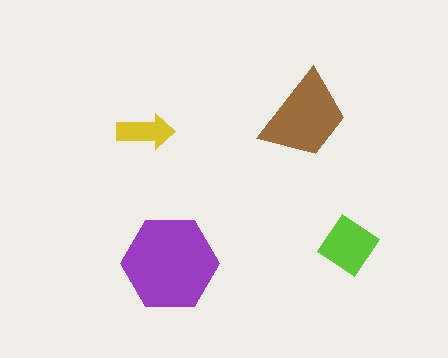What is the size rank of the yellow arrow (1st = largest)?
4th.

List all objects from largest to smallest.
The purple hexagon, the brown trapezoid, the lime diamond, the yellow arrow.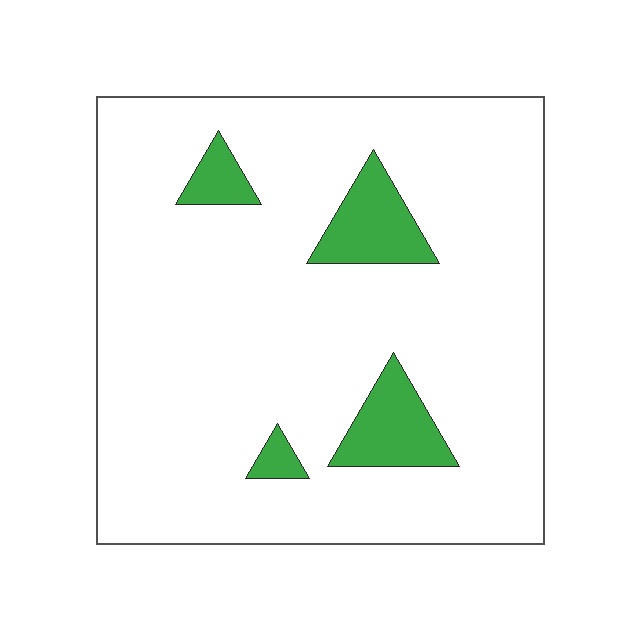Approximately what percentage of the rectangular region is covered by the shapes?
Approximately 10%.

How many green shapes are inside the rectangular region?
4.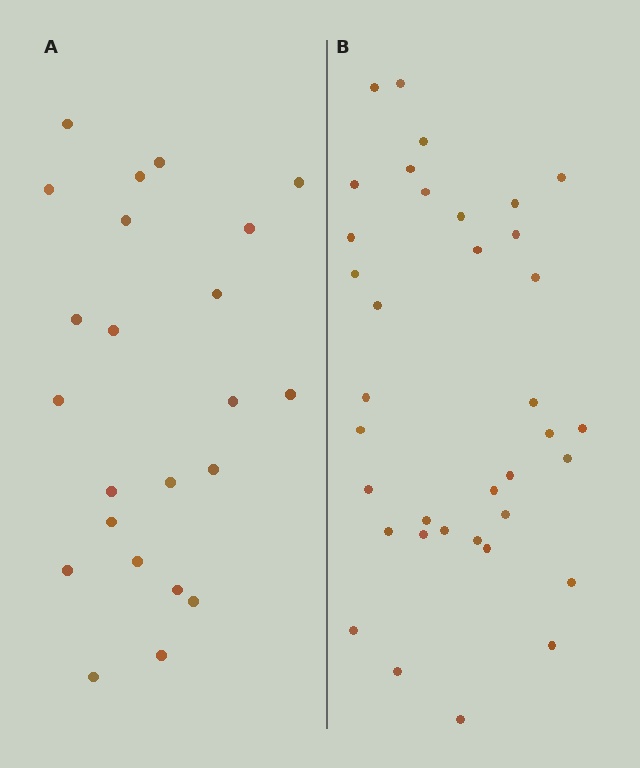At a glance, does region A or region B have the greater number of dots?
Region B (the right region) has more dots.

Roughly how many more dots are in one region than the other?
Region B has approximately 15 more dots than region A.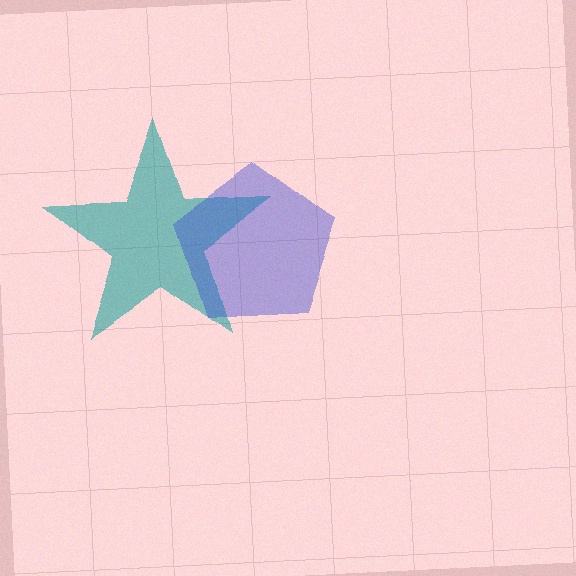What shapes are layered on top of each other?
The layered shapes are: a teal star, a blue pentagon.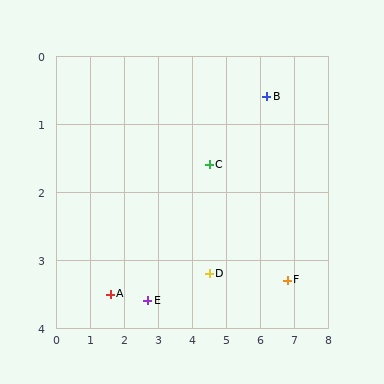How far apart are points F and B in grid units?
Points F and B are about 2.8 grid units apart.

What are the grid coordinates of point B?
Point B is at approximately (6.2, 0.6).